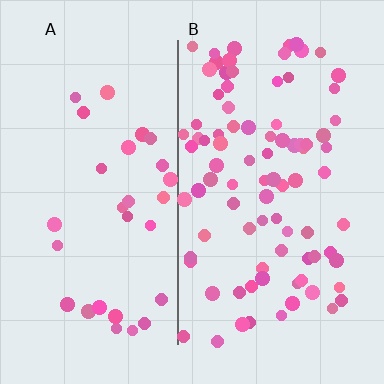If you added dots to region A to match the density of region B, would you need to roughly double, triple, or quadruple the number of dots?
Approximately triple.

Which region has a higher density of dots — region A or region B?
B (the right).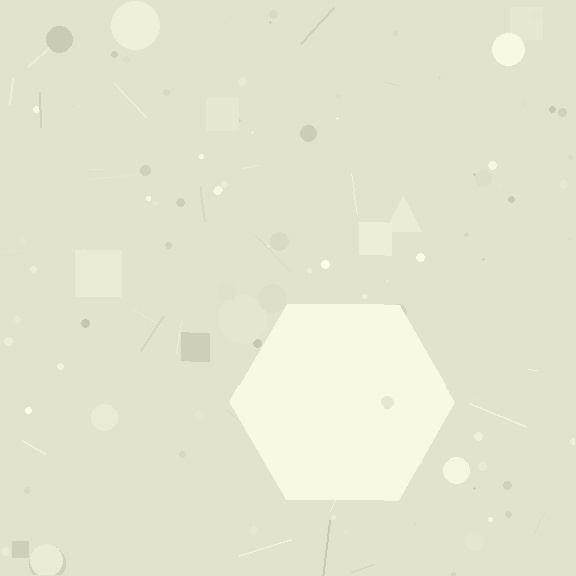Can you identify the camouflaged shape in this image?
The camouflaged shape is a hexagon.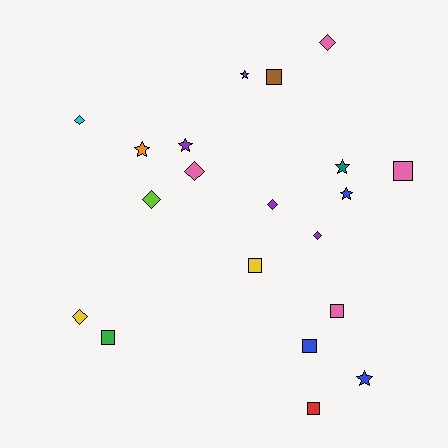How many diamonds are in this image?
There are 7 diamonds.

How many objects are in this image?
There are 20 objects.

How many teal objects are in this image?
There is 1 teal object.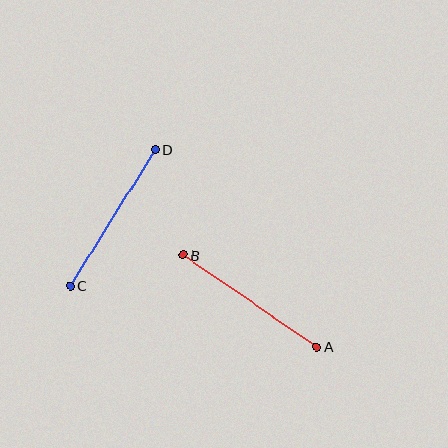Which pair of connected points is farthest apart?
Points A and B are farthest apart.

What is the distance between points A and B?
The distance is approximately 162 pixels.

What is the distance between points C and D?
The distance is approximately 161 pixels.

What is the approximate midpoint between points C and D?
The midpoint is at approximately (113, 218) pixels.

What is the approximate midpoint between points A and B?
The midpoint is at approximately (250, 301) pixels.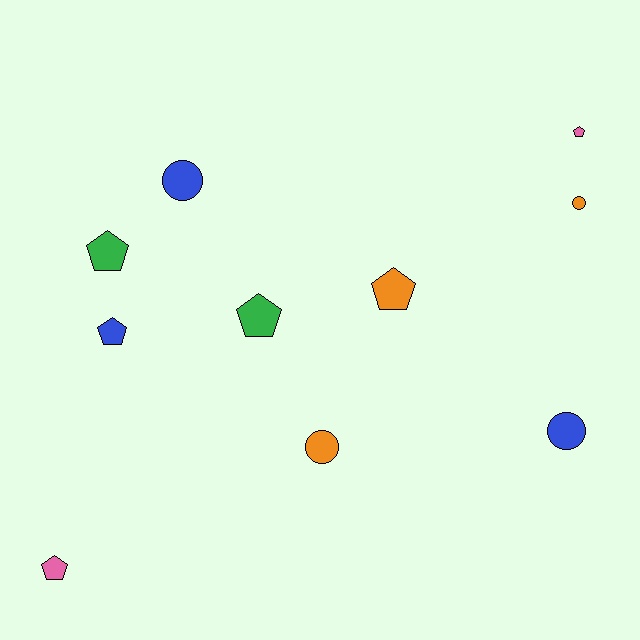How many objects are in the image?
There are 10 objects.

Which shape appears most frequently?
Pentagon, with 6 objects.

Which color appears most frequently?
Blue, with 3 objects.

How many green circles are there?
There are no green circles.